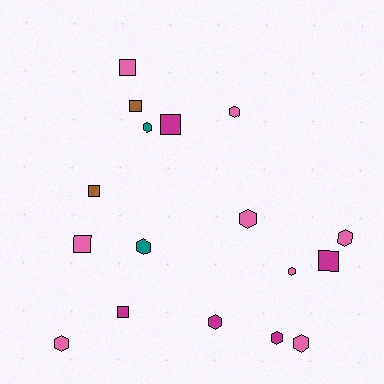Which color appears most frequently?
Pink, with 8 objects.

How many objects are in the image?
There are 17 objects.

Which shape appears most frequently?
Hexagon, with 10 objects.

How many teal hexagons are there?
There are 2 teal hexagons.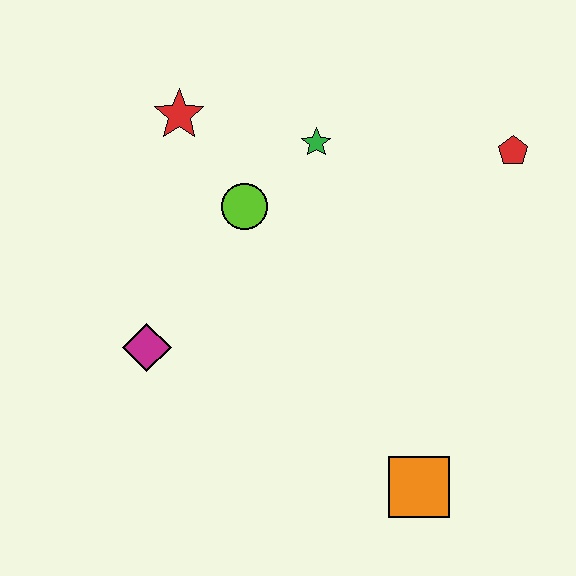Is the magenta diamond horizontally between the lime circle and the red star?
No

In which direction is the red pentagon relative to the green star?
The red pentagon is to the right of the green star.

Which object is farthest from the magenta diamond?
The red pentagon is farthest from the magenta diamond.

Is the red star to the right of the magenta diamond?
Yes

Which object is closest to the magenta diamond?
The lime circle is closest to the magenta diamond.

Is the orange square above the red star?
No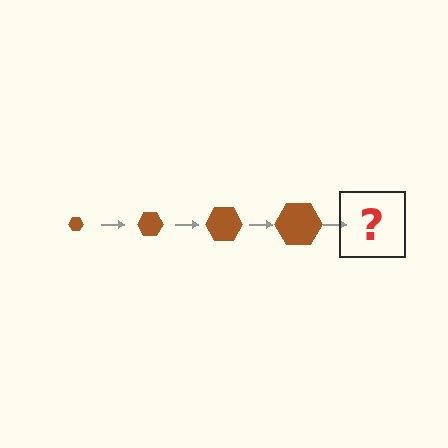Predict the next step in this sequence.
The next step is a brown hexagon, larger than the previous one.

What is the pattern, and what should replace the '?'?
The pattern is that the hexagon gets progressively larger each step. The '?' should be a brown hexagon, larger than the previous one.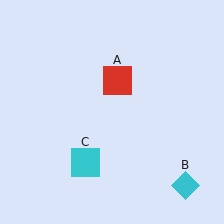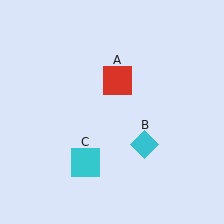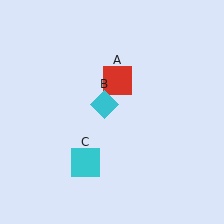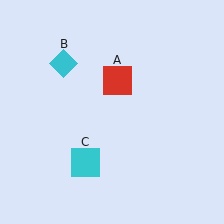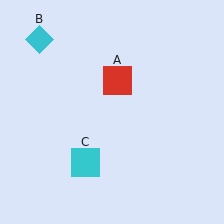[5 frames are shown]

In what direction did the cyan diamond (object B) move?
The cyan diamond (object B) moved up and to the left.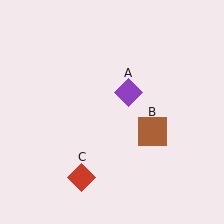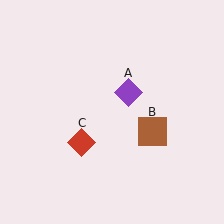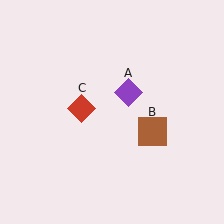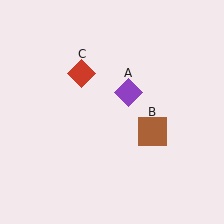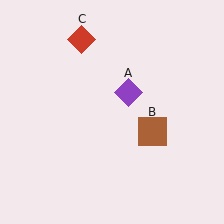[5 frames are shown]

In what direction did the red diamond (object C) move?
The red diamond (object C) moved up.